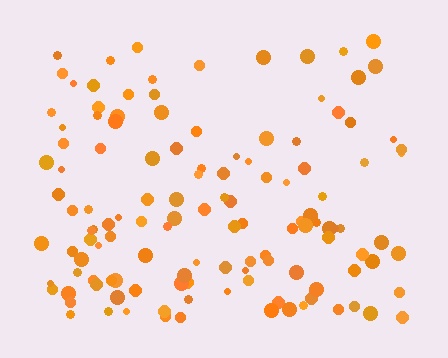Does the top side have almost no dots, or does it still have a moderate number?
Still a moderate number, just noticeably fewer than the bottom.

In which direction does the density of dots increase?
From top to bottom, with the bottom side densest.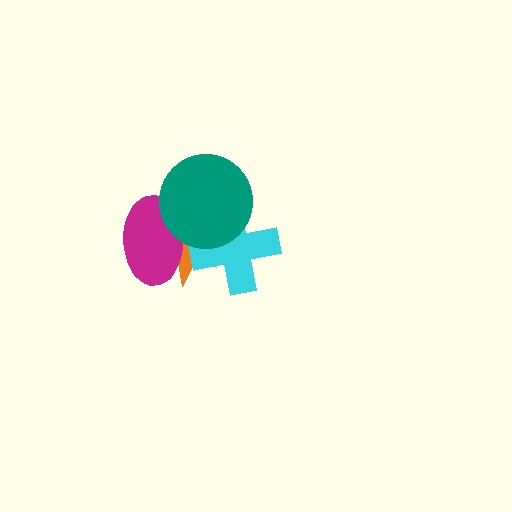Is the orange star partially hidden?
Yes, it is partially covered by another shape.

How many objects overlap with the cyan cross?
2 objects overlap with the cyan cross.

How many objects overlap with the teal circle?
3 objects overlap with the teal circle.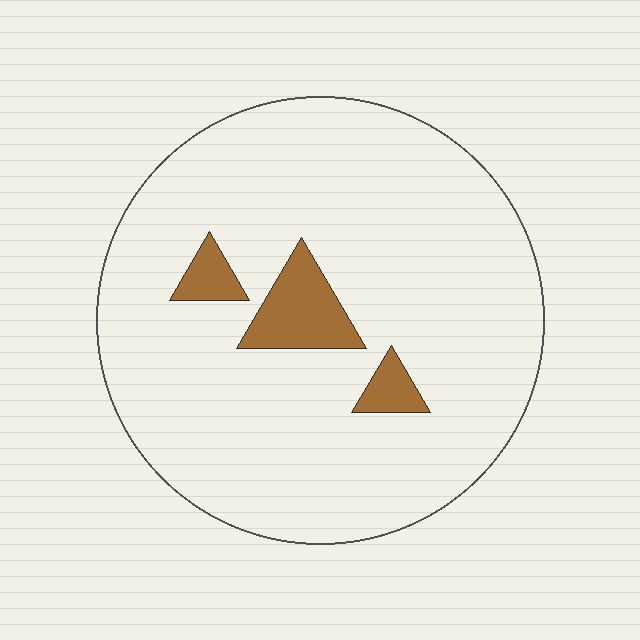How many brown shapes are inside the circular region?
3.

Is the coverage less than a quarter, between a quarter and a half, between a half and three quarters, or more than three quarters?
Less than a quarter.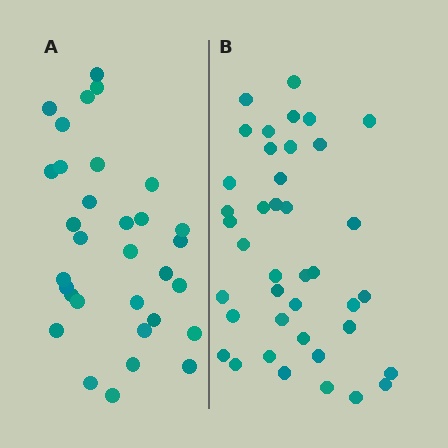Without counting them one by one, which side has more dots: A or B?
Region B (the right region) has more dots.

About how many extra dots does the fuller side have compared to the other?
Region B has roughly 8 or so more dots than region A.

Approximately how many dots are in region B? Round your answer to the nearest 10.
About 40 dots.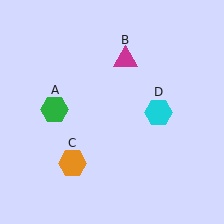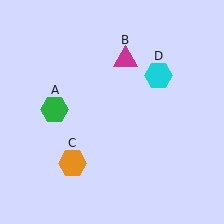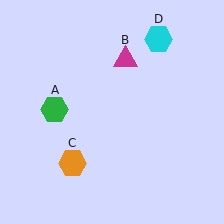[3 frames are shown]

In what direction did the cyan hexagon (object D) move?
The cyan hexagon (object D) moved up.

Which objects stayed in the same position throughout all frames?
Green hexagon (object A) and magenta triangle (object B) and orange hexagon (object C) remained stationary.